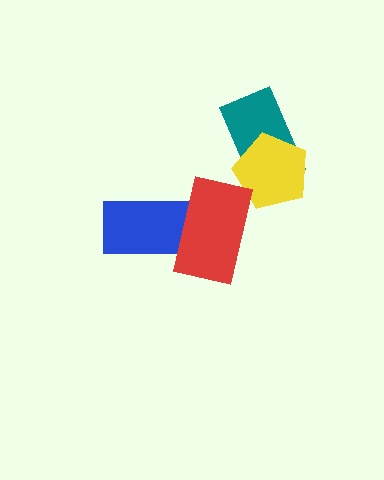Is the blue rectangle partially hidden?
Yes, it is partially covered by another shape.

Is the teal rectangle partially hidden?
Yes, it is partially covered by another shape.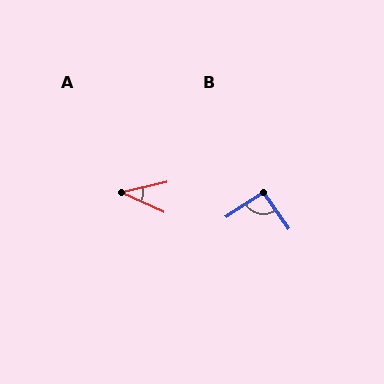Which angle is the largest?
B, at approximately 92 degrees.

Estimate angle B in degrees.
Approximately 92 degrees.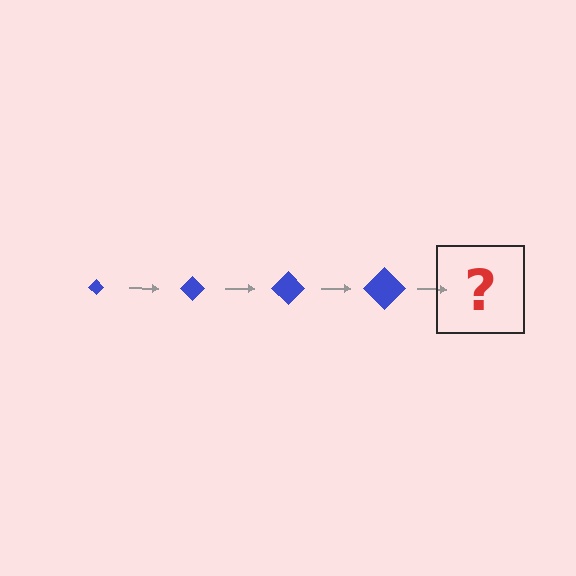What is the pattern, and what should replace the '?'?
The pattern is that the diamond gets progressively larger each step. The '?' should be a blue diamond, larger than the previous one.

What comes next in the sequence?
The next element should be a blue diamond, larger than the previous one.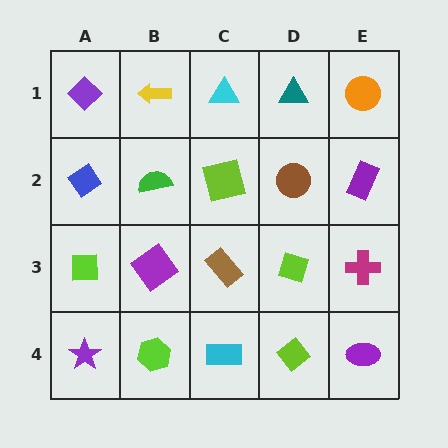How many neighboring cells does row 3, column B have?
4.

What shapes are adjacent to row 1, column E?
A purple rectangle (row 2, column E), a teal triangle (row 1, column D).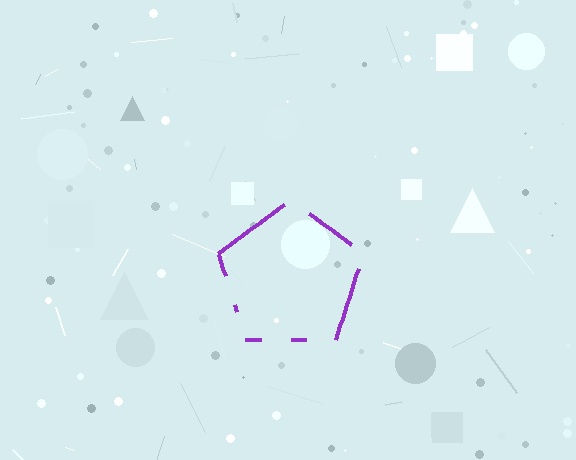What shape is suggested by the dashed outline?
The dashed outline suggests a pentagon.